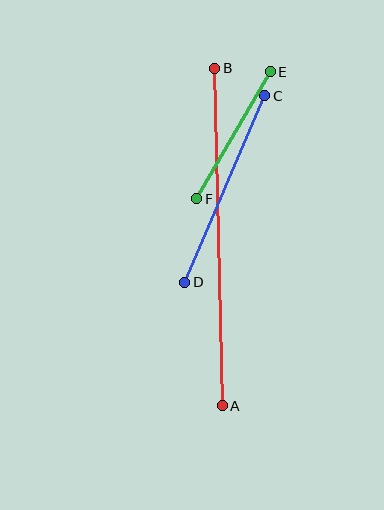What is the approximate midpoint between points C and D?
The midpoint is at approximately (225, 189) pixels.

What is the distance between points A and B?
The distance is approximately 338 pixels.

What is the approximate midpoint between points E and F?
The midpoint is at approximately (234, 135) pixels.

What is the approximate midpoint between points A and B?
The midpoint is at approximately (218, 237) pixels.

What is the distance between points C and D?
The distance is approximately 203 pixels.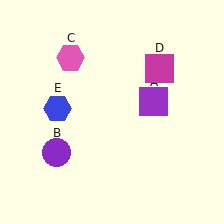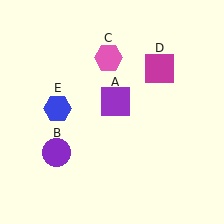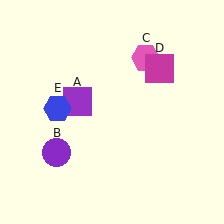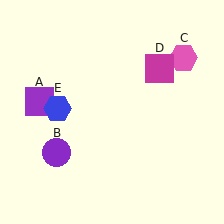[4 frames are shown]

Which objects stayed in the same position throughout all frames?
Purple circle (object B) and magenta square (object D) and blue hexagon (object E) remained stationary.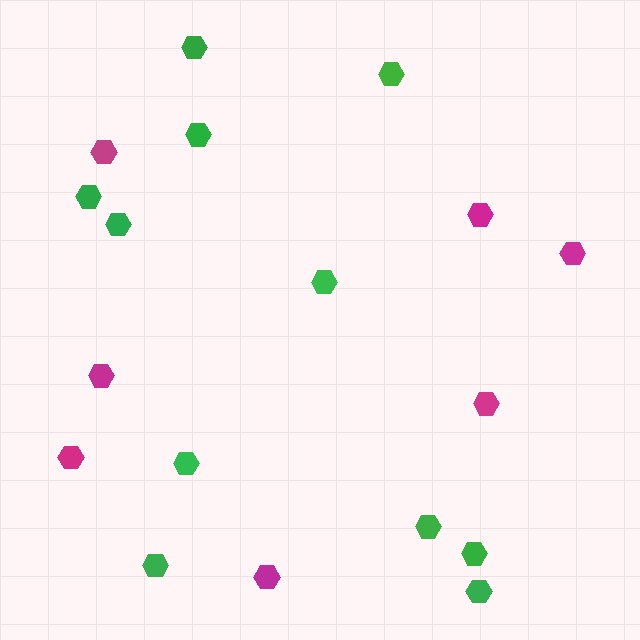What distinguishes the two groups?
There are 2 groups: one group of magenta hexagons (7) and one group of green hexagons (11).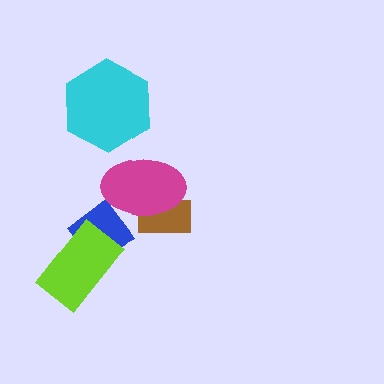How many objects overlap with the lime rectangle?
1 object overlaps with the lime rectangle.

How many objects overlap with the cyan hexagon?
0 objects overlap with the cyan hexagon.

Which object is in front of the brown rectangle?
The magenta ellipse is in front of the brown rectangle.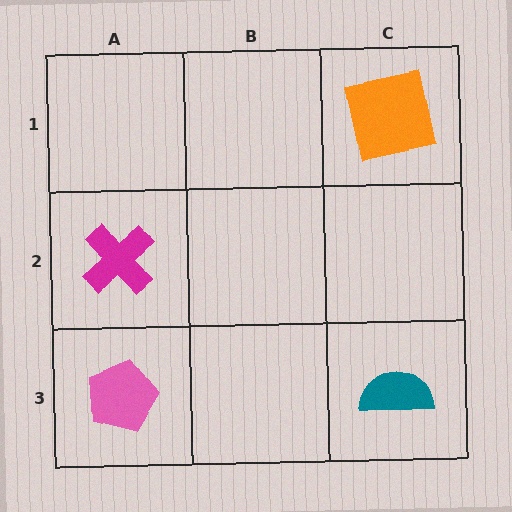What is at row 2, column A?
A magenta cross.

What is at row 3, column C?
A teal semicircle.